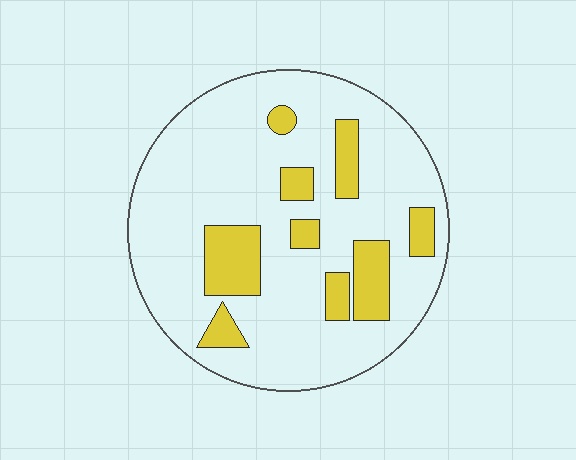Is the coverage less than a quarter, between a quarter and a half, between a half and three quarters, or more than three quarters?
Less than a quarter.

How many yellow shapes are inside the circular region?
9.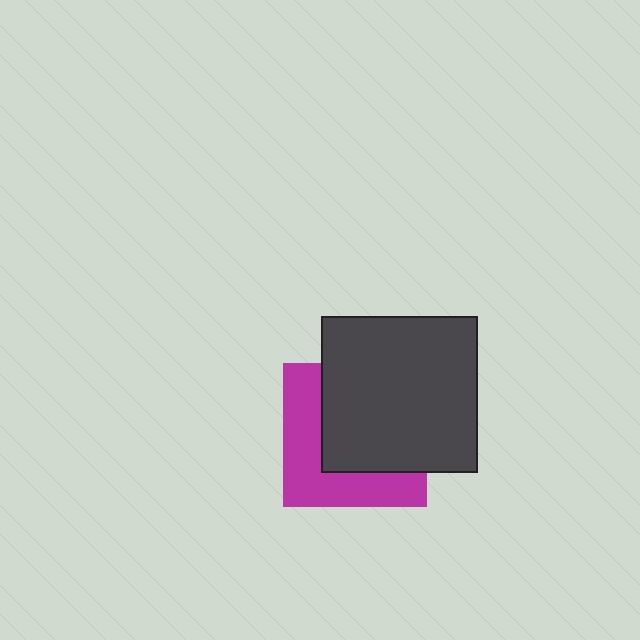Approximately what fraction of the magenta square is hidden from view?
Roughly 56% of the magenta square is hidden behind the dark gray square.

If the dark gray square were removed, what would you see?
You would see the complete magenta square.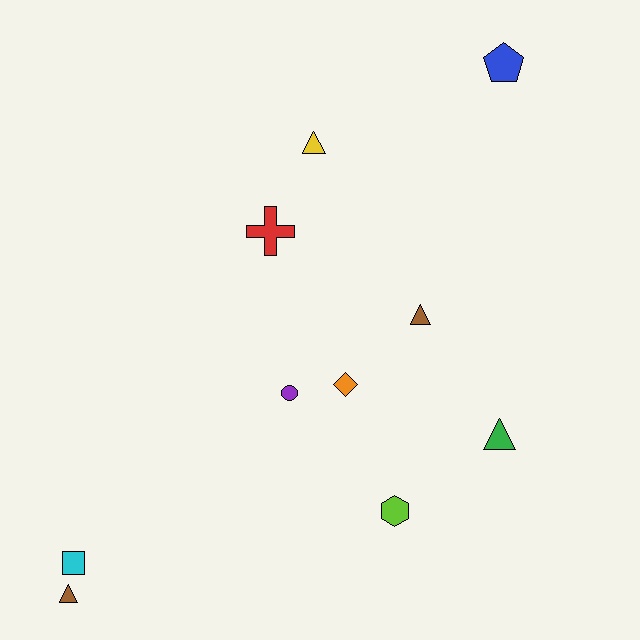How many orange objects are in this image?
There is 1 orange object.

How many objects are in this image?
There are 10 objects.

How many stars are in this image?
There are no stars.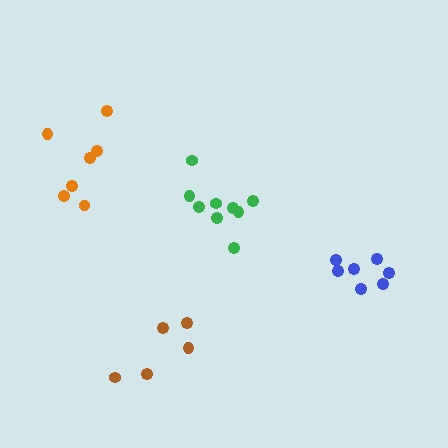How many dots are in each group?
Group 1: 7 dots, Group 2: 7 dots, Group 3: 5 dots, Group 4: 9 dots (28 total).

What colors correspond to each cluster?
The clusters are colored: orange, blue, brown, green.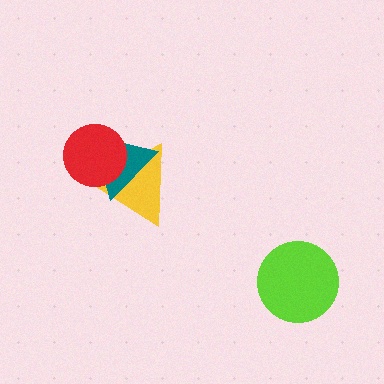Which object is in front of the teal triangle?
The red circle is in front of the teal triangle.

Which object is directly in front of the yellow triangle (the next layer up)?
The teal triangle is directly in front of the yellow triangle.